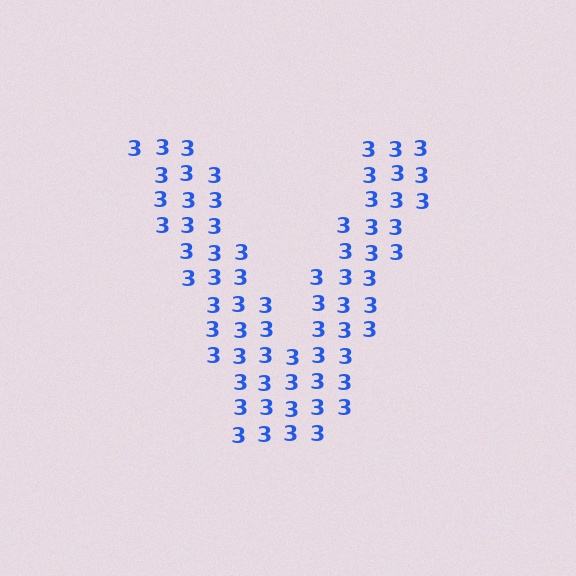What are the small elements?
The small elements are digit 3's.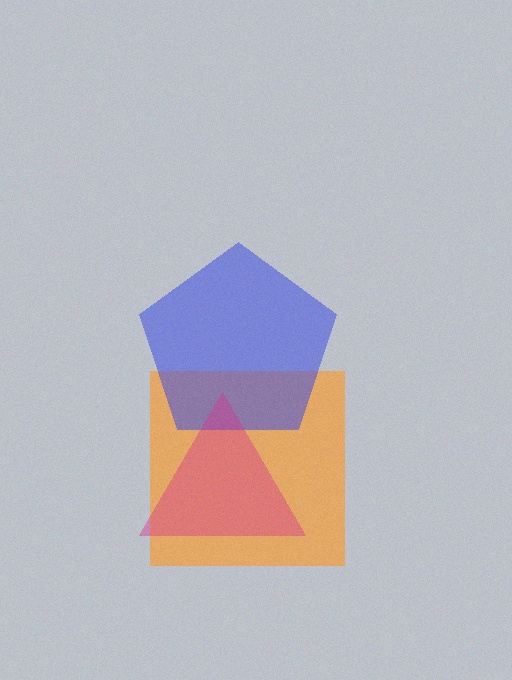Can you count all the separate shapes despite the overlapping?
Yes, there are 3 separate shapes.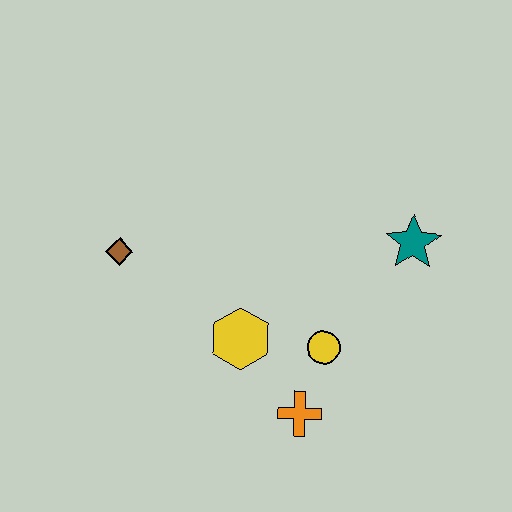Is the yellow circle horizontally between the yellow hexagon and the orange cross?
No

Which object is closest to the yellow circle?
The orange cross is closest to the yellow circle.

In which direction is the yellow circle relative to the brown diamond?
The yellow circle is to the right of the brown diamond.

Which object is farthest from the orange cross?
The brown diamond is farthest from the orange cross.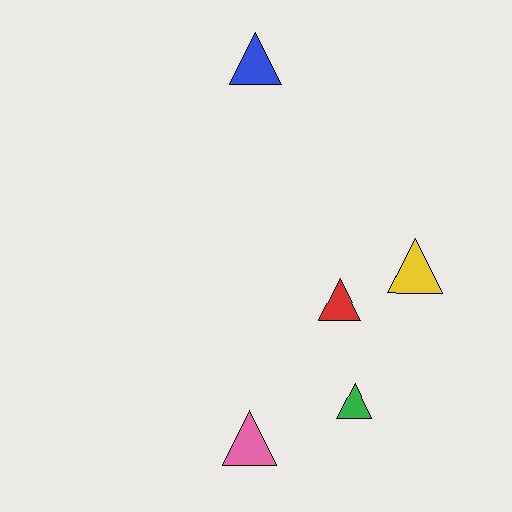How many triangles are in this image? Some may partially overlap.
There are 5 triangles.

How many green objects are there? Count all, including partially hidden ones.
There is 1 green object.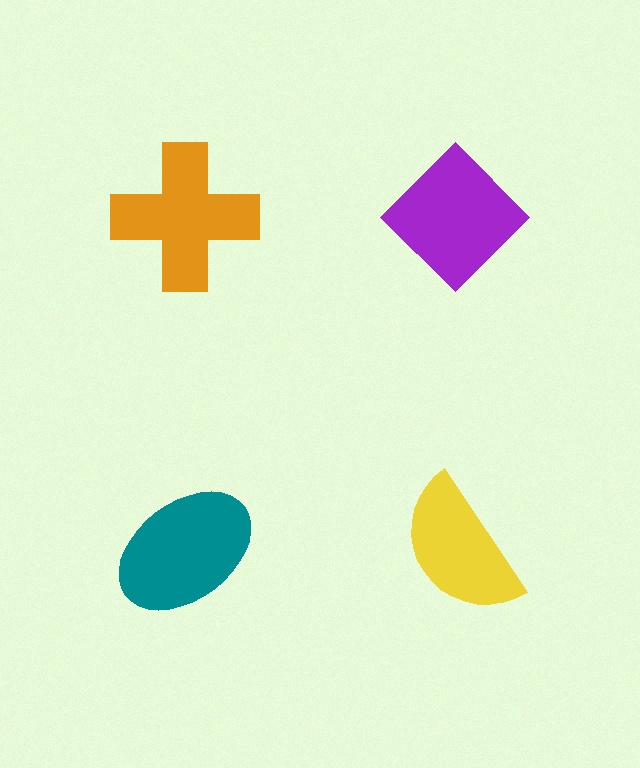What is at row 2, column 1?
A teal ellipse.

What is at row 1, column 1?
An orange cross.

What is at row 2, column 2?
A yellow semicircle.